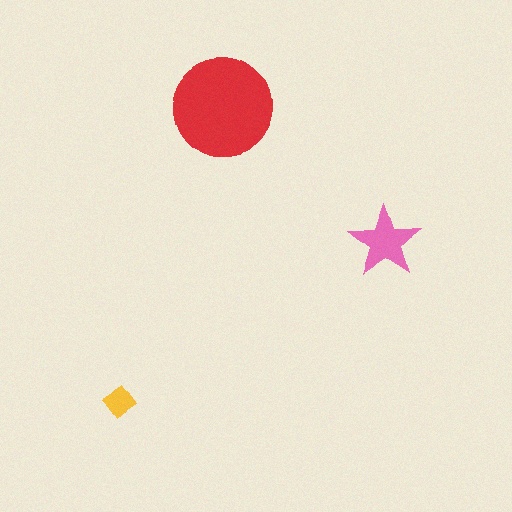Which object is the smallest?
The yellow diamond.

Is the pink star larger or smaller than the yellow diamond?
Larger.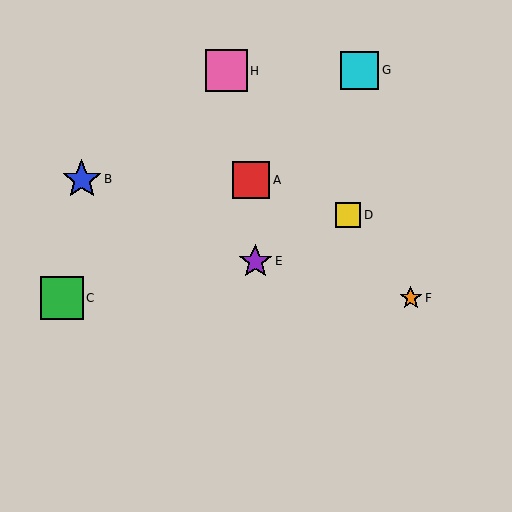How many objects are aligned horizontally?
2 objects (C, F) are aligned horizontally.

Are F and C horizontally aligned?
Yes, both are at y≈298.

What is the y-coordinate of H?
Object H is at y≈71.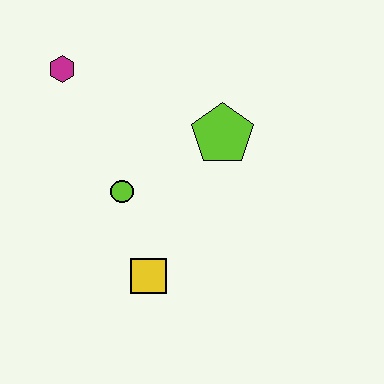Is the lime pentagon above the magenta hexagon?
No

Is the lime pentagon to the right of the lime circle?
Yes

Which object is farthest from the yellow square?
The magenta hexagon is farthest from the yellow square.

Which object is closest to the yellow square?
The lime circle is closest to the yellow square.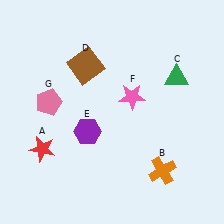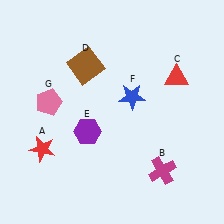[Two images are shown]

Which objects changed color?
B changed from orange to magenta. C changed from green to red. F changed from pink to blue.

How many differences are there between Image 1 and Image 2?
There are 3 differences between the two images.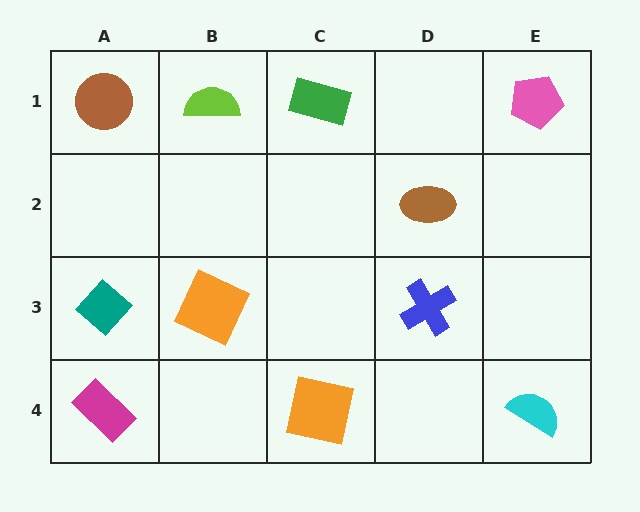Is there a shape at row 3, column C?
No, that cell is empty.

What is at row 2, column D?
A brown ellipse.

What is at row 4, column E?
A cyan semicircle.